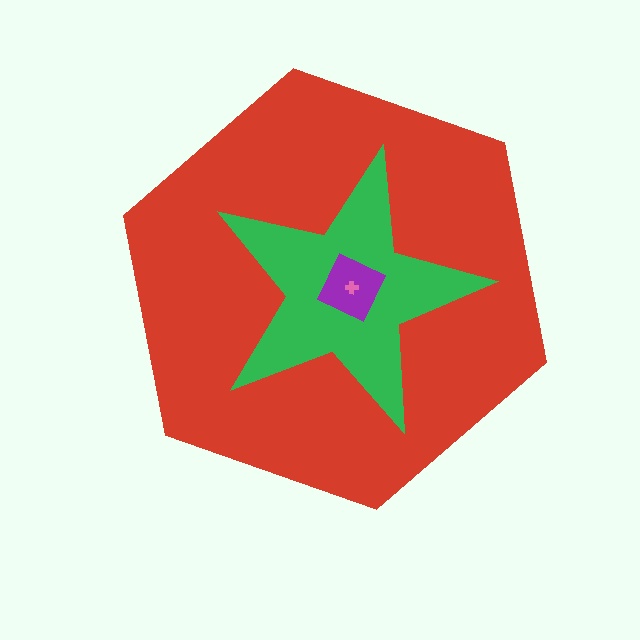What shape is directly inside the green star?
The purple square.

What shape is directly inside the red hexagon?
The green star.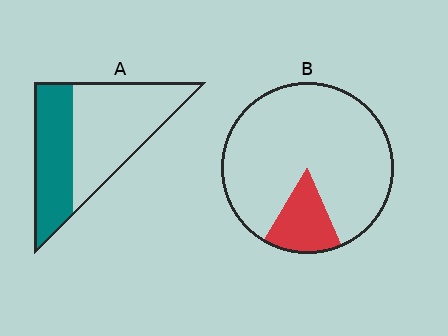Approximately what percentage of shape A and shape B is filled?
A is approximately 40% and B is approximately 15%.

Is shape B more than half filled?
No.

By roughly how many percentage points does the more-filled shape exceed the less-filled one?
By roughly 25 percentage points (A over B).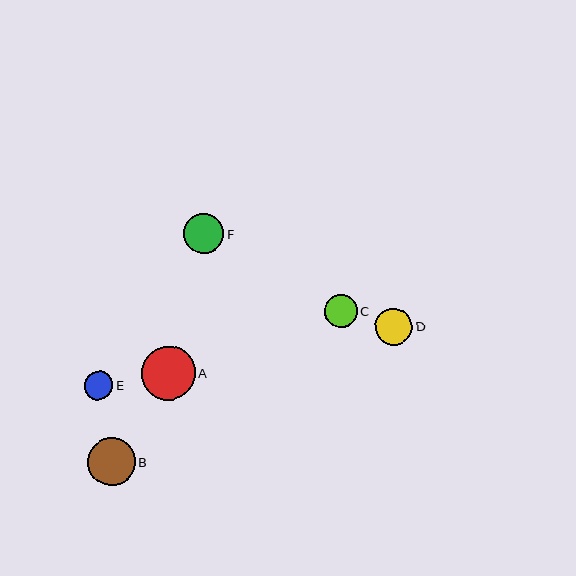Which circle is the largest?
Circle A is the largest with a size of approximately 53 pixels.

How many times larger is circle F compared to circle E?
Circle F is approximately 1.4 times the size of circle E.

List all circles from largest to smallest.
From largest to smallest: A, B, F, D, C, E.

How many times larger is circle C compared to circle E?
Circle C is approximately 1.2 times the size of circle E.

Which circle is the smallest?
Circle E is the smallest with a size of approximately 28 pixels.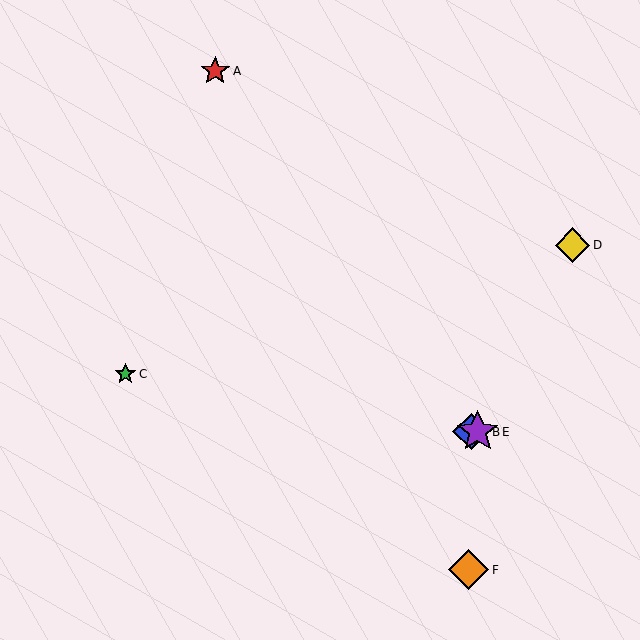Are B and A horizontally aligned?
No, B is at y≈432 and A is at y≈71.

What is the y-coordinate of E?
Object E is at y≈432.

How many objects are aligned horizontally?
2 objects (B, E) are aligned horizontally.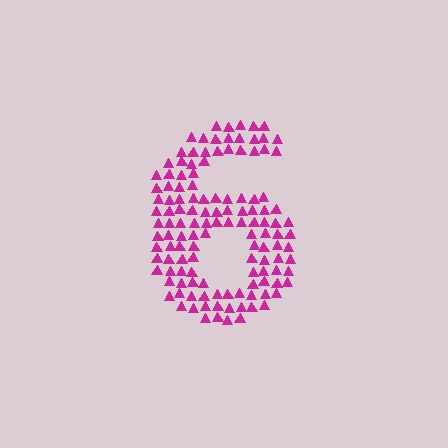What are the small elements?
The small elements are triangles.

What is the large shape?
The large shape is the digit 6.